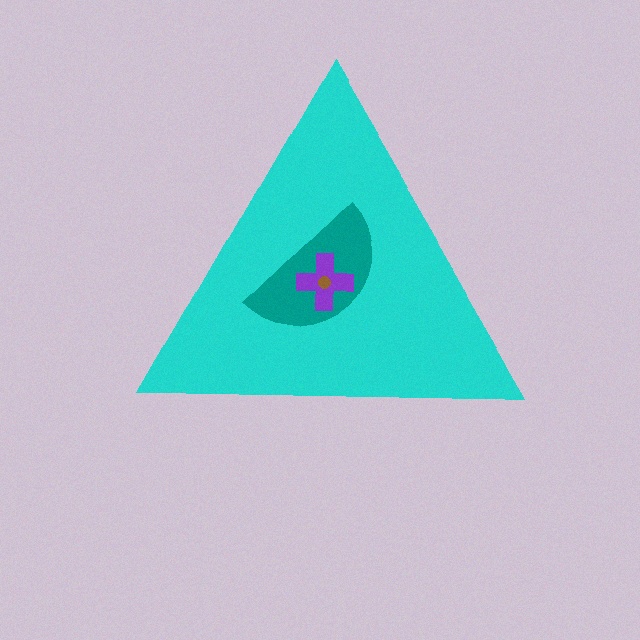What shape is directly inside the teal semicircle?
The purple cross.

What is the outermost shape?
The cyan triangle.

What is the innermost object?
The brown circle.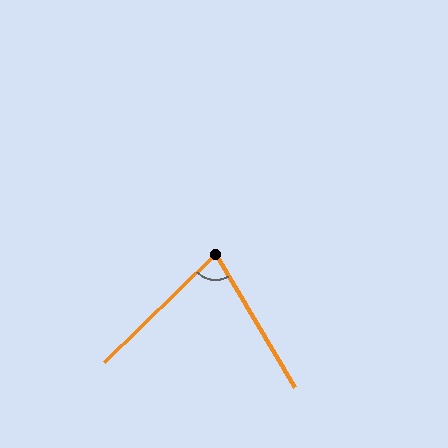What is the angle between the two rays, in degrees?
Approximately 76 degrees.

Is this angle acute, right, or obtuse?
It is acute.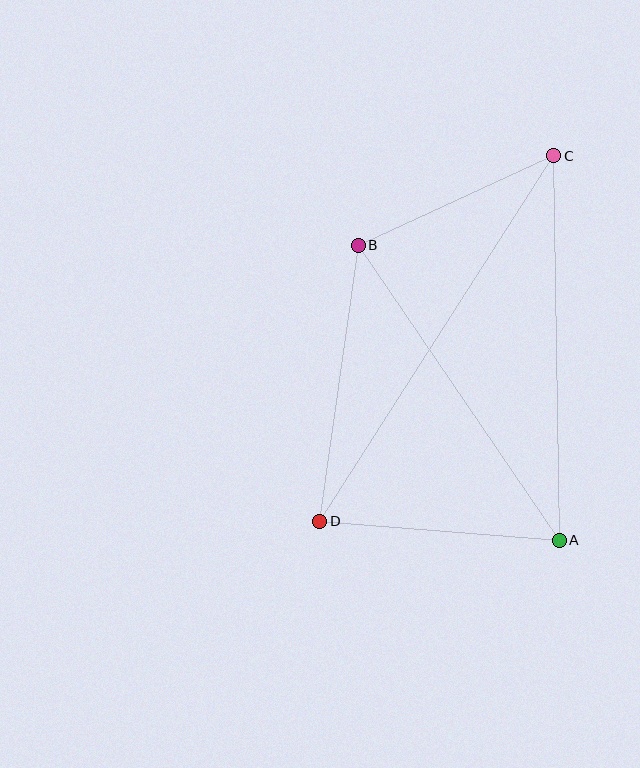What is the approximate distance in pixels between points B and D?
The distance between B and D is approximately 279 pixels.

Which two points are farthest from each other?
Points C and D are farthest from each other.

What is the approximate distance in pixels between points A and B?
The distance between A and B is approximately 357 pixels.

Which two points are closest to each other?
Points B and C are closest to each other.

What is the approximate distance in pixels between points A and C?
The distance between A and C is approximately 384 pixels.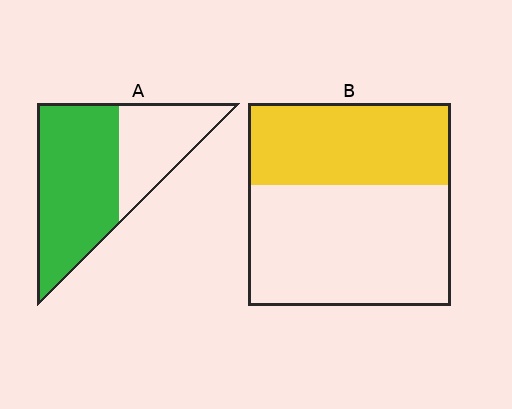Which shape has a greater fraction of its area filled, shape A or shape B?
Shape A.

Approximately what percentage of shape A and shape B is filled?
A is approximately 65% and B is approximately 40%.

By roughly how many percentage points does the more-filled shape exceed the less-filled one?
By roughly 25 percentage points (A over B).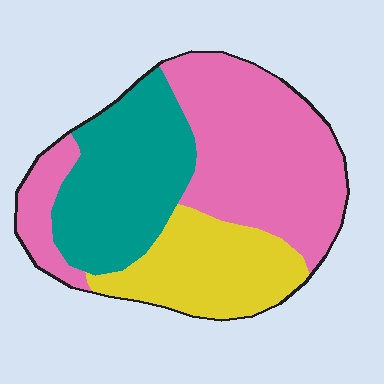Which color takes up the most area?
Pink, at roughly 45%.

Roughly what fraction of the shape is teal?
Teal takes up between a quarter and a half of the shape.